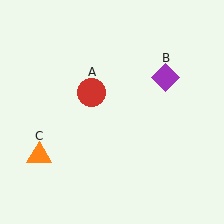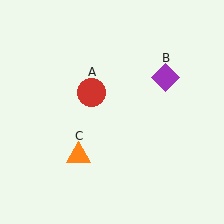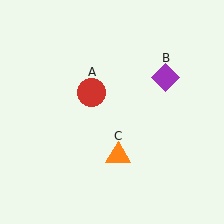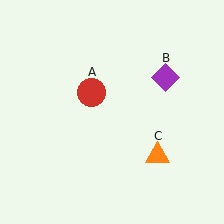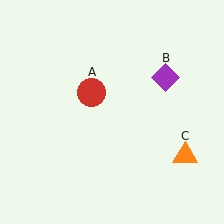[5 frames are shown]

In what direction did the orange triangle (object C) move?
The orange triangle (object C) moved right.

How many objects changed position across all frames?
1 object changed position: orange triangle (object C).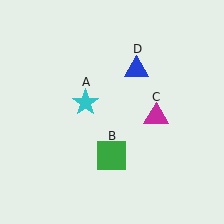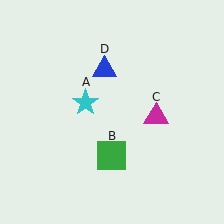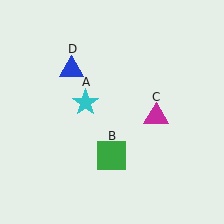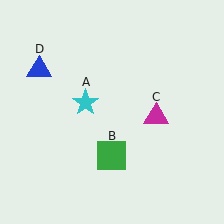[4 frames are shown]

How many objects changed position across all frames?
1 object changed position: blue triangle (object D).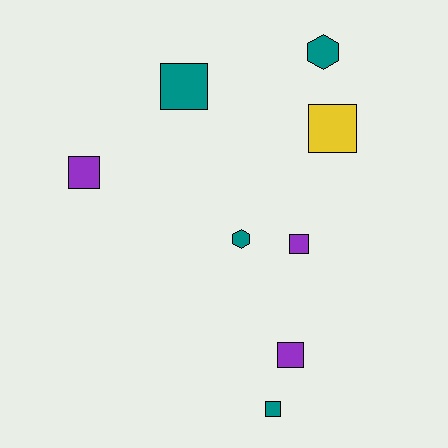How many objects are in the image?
There are 8 objects.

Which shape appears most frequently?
Square, with 6 objects.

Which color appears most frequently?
Teal, with 4 objects.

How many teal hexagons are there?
There are 2 teal hexagons.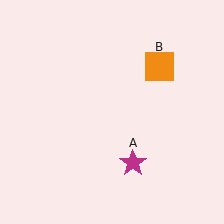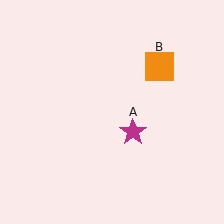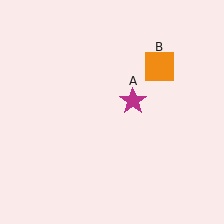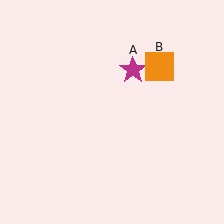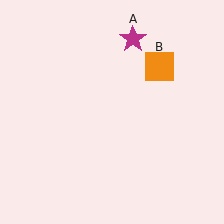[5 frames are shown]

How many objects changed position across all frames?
1 object changed position: magenta star (object A).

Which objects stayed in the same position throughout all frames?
Orange square (object B) remained stationary.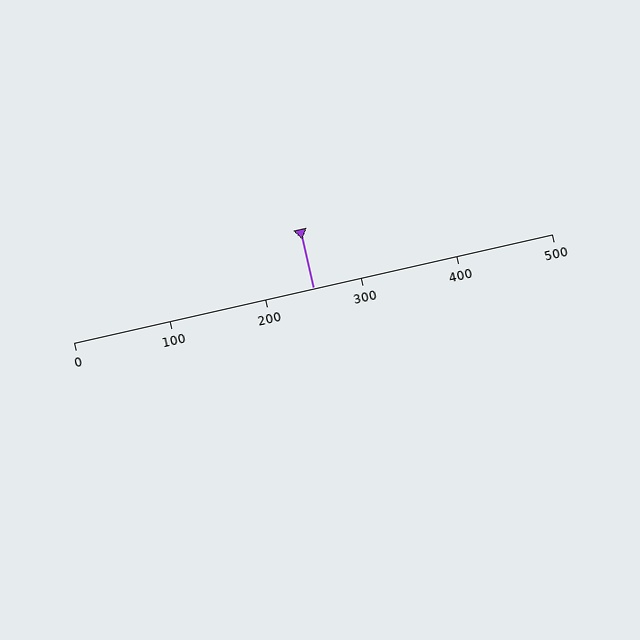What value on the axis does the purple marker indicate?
The marker indicates approximately 250.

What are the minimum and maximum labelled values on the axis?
The axis runs from 0 to 500.